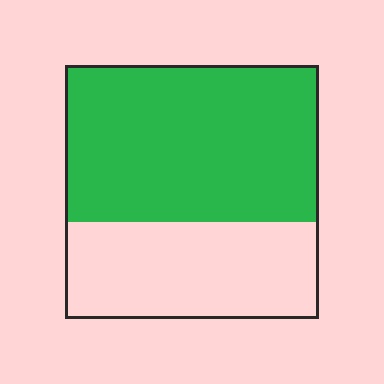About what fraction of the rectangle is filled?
About five eighths (5/8).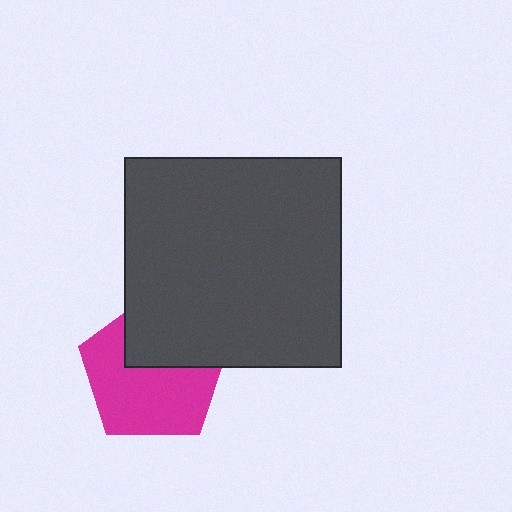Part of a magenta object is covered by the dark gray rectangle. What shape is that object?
It is a pentagon.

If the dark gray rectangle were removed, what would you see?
You would see the complete magenta pentagon.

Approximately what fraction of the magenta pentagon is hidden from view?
Roughly 37% of the magenta pentagon is hidden behind the dark gray rectangle.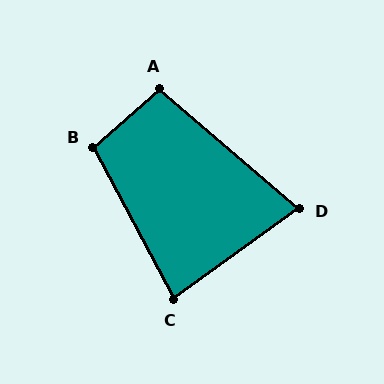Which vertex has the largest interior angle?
B, at approximately 103 degrees.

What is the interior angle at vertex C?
Approximately 82 degrees (acute).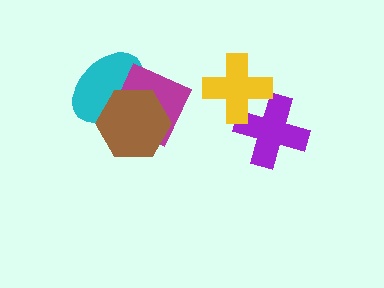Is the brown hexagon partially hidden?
No, no other shape covers it.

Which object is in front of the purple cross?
The yellow cross is in front of the purple cross.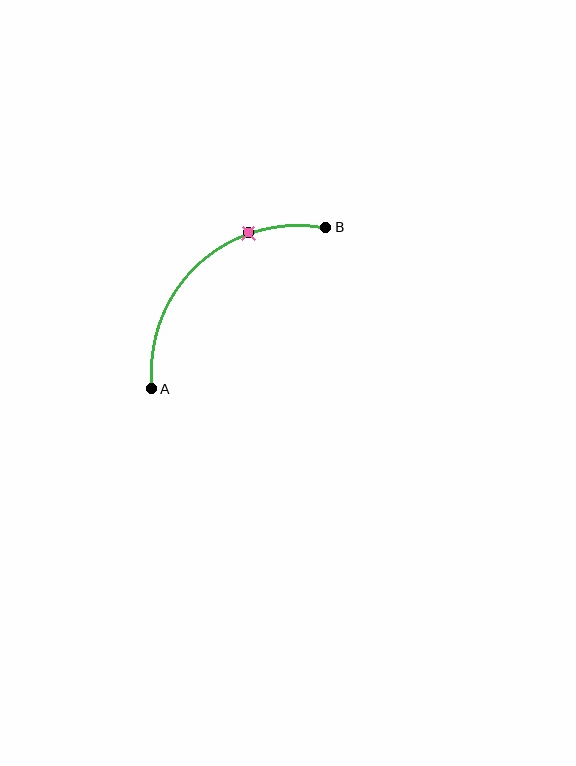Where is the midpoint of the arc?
The arc midpoint is the point on the curve farthest from the straight line joining A and B. It sits above and to the left of that line.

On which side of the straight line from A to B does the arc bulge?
The arc bulges above and to the left of the straight line connecting A and B.